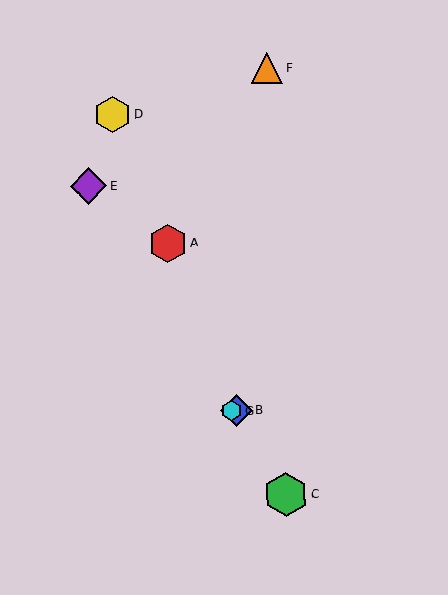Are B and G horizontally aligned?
Yes, both are at y≈411.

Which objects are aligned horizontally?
Objects B, G are aligned horizontally.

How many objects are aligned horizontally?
2 objects (B, G) are aligned horizontally.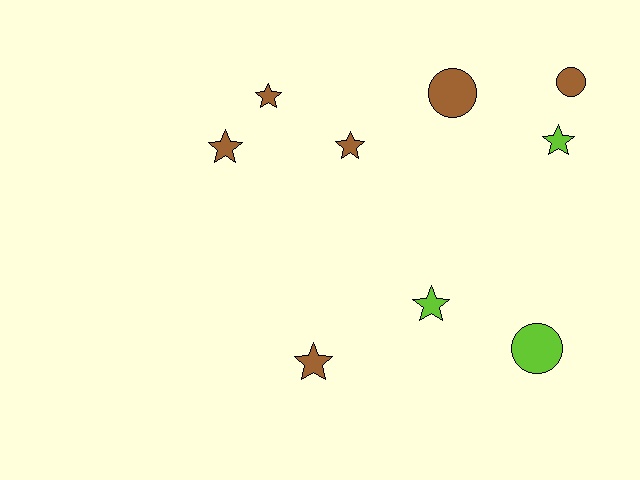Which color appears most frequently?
Brown, with 6 objects.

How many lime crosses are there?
There are no lime crosses.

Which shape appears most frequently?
Star, with 6 objects.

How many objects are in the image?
There are 9 objects.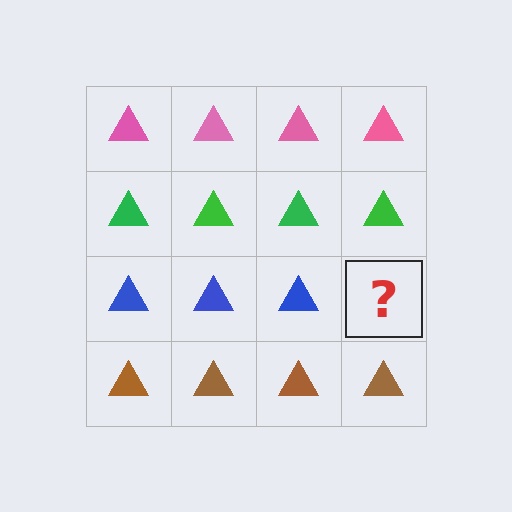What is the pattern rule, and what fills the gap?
The rule is that each row has a consistent color. The gap should be filled with a blue triangle.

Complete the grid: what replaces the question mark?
The question mark should be replaced with a blue triangle.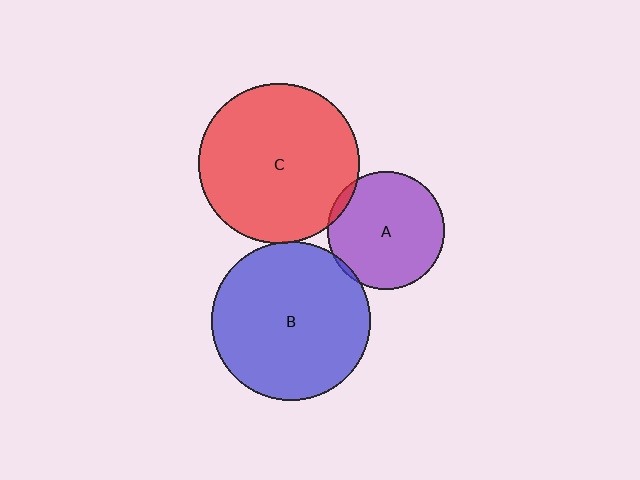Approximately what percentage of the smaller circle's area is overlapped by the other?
Approximately 5%.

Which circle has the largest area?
Circle C (red).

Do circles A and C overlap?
Yes.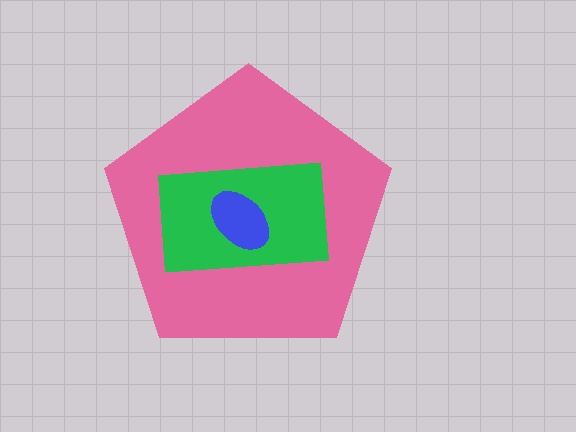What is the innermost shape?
The blue ellipse.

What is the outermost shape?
The pink pentagon.